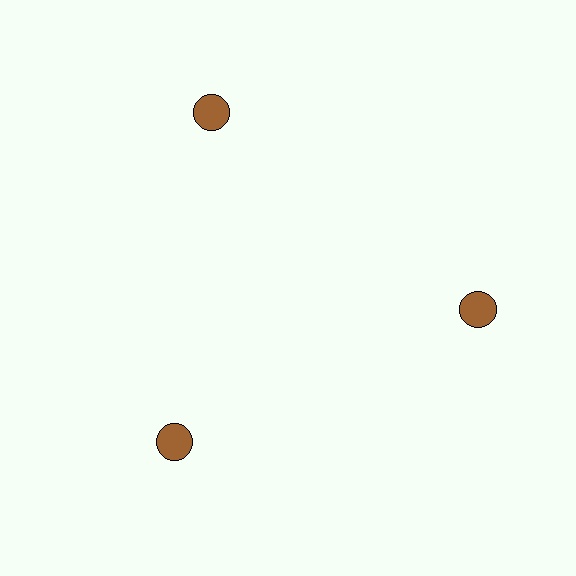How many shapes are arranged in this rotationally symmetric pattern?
There are 3 shapes, arranged in 3 groups of 1.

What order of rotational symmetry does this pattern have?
This pattern has 3-fold rotational symmetry.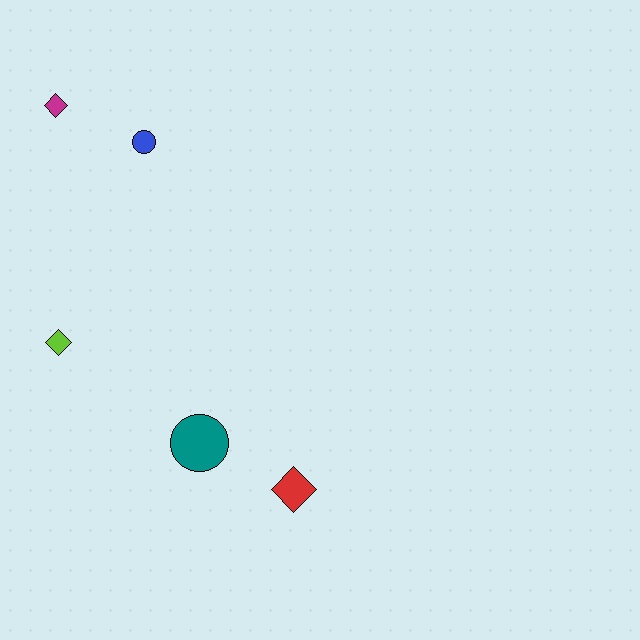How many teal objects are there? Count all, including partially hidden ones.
There is 1 teal object.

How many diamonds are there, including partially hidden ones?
There are 3 diamonds.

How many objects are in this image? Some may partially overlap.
There are 5 objects.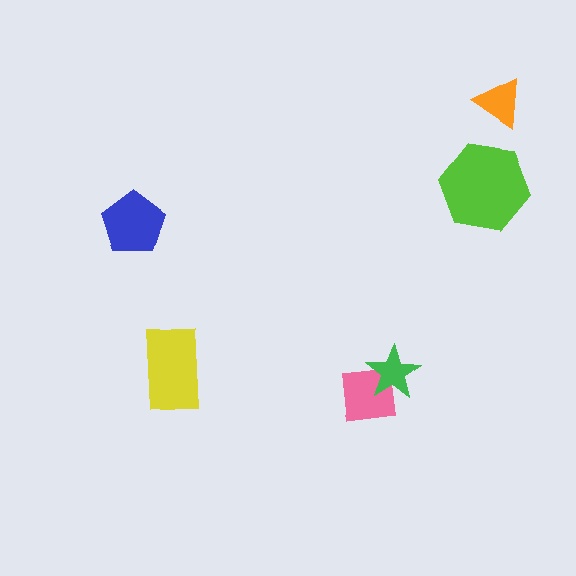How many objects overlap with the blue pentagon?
0 objects overlap with the blue pentagon.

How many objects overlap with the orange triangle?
0 objects overlap with the orange triangle.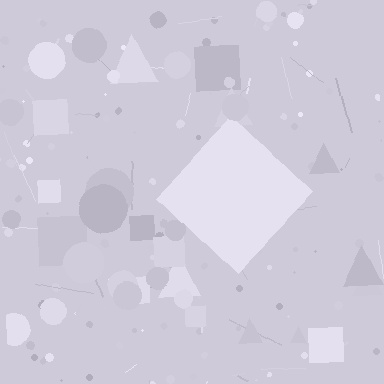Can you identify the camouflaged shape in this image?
The camouflaged shape is a diamond.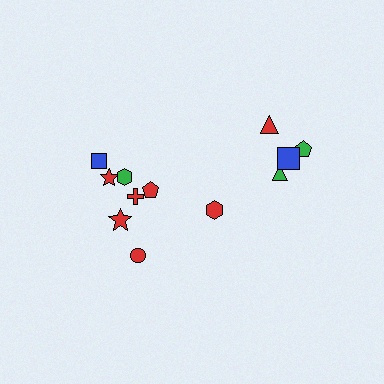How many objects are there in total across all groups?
There are 12 objects.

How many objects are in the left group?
There are 8 objects.